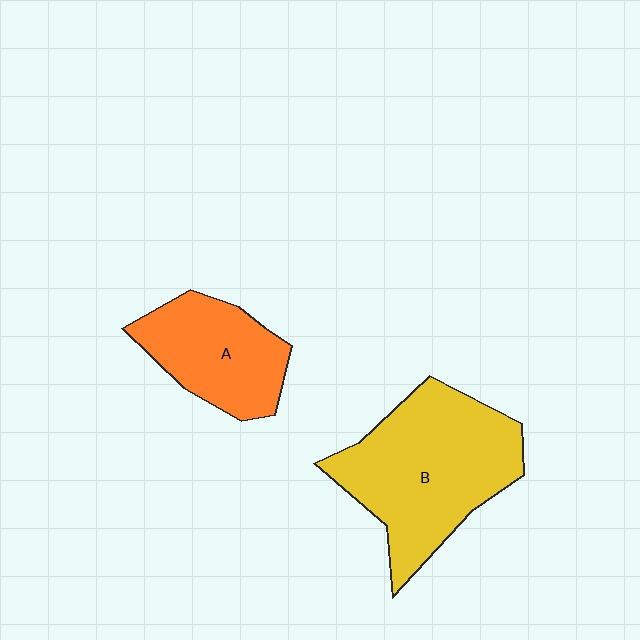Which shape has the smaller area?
Shape A (orange).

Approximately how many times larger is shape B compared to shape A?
Approximately 1.7 times.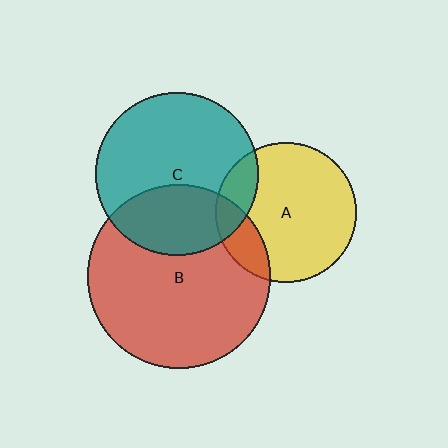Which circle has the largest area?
Circle B (red).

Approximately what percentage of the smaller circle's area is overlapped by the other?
Approximately 15%.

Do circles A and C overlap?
Yes.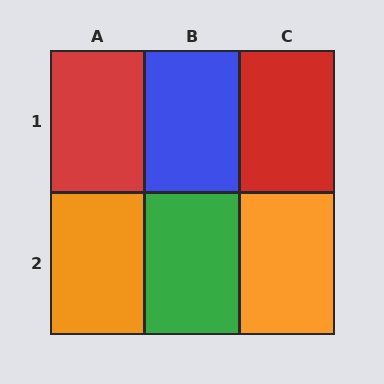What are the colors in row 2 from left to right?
Orange, green, orange.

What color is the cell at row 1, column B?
Blue.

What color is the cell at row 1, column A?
Red.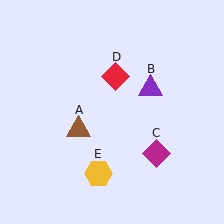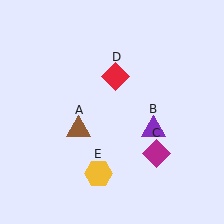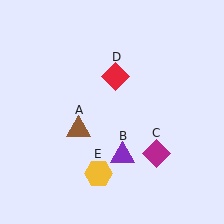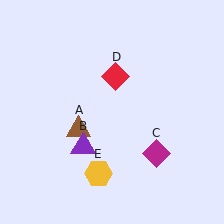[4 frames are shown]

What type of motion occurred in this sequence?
The purple triangle (object B) rotated clockwise around the center of the scene.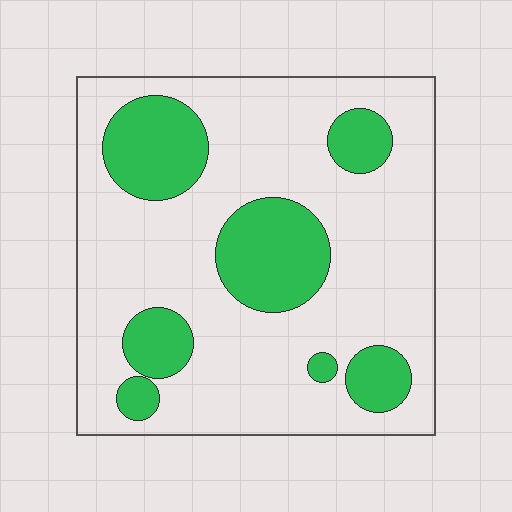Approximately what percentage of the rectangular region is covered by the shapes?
Approximately 25%.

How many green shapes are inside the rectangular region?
7.